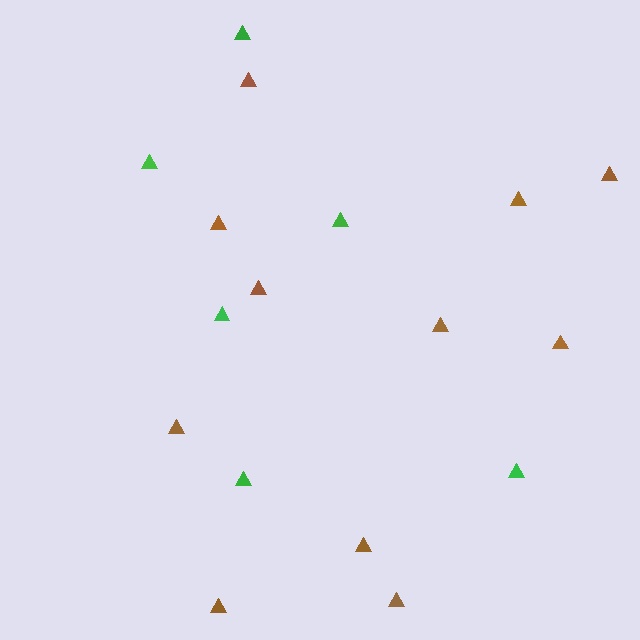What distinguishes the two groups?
There are 2 groups: one group of green triangles (6) and one group of brown triangles (11).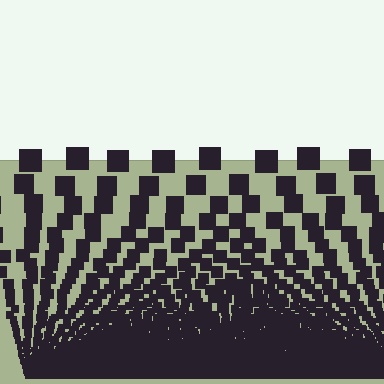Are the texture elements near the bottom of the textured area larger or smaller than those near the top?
Smaller. The gradient is inverted — elements near the bottom are smaller and denser.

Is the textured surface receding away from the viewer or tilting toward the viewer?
The surface appears to tilt toward the viewer. Texture elements get larger and sparser toward the top.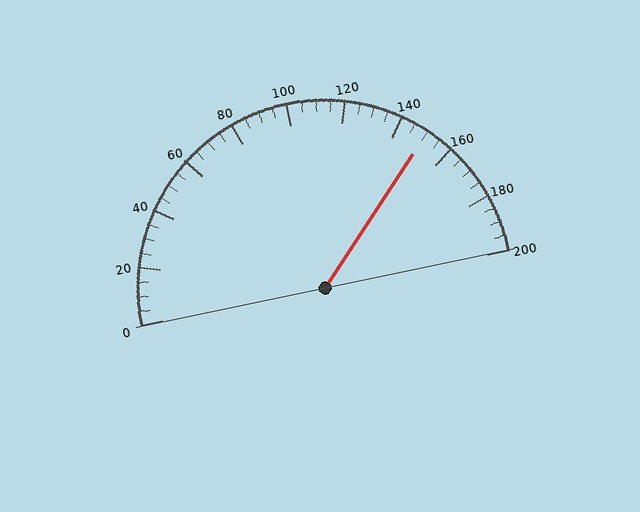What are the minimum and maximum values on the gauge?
The gauge ranges from 0 to 200.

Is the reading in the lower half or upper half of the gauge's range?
The reading is in the upper half of the range (0 to 200).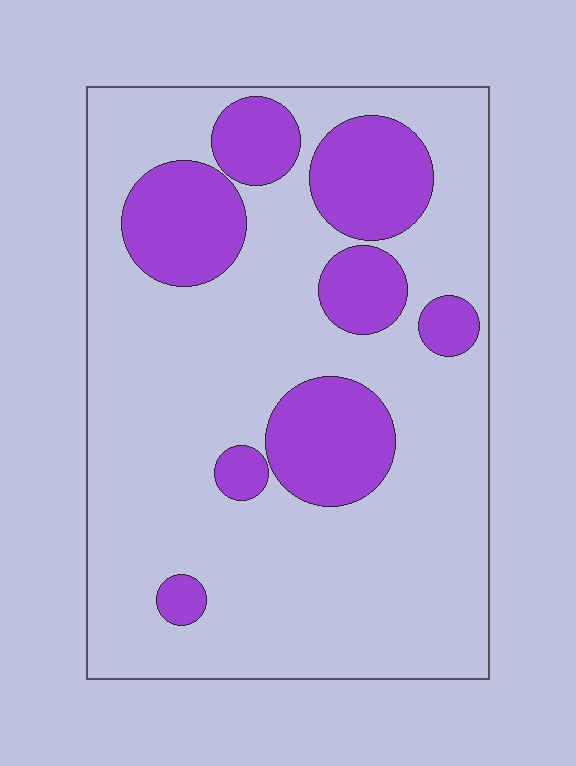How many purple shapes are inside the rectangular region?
8.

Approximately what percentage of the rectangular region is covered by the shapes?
Approximately 25%.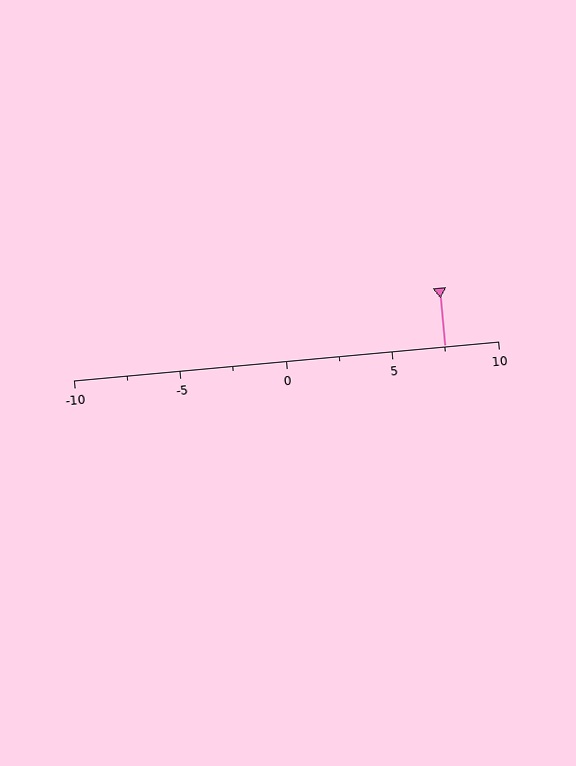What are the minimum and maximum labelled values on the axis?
The axis runs from -10 to 10.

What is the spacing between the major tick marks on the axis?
The major ticks are spaced 5 apart.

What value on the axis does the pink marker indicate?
The marker indicates approximately 7.5.